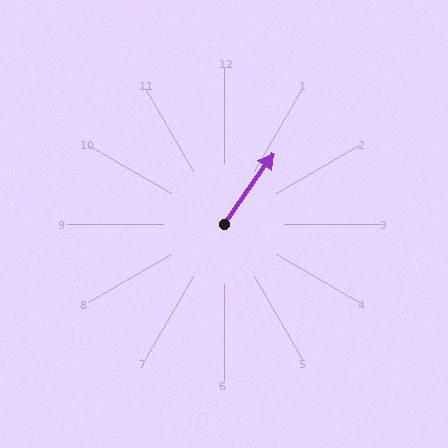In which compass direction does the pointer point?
Northeast.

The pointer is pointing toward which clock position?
Roughly 1 o'clock.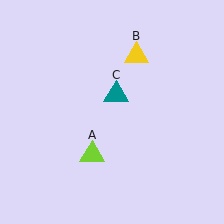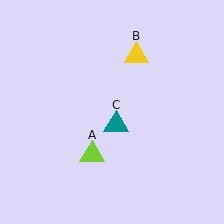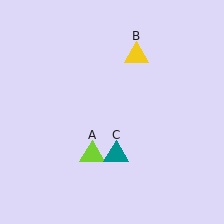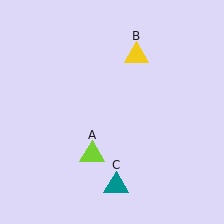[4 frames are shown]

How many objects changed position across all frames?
1 object changed position: teal triangle (object C).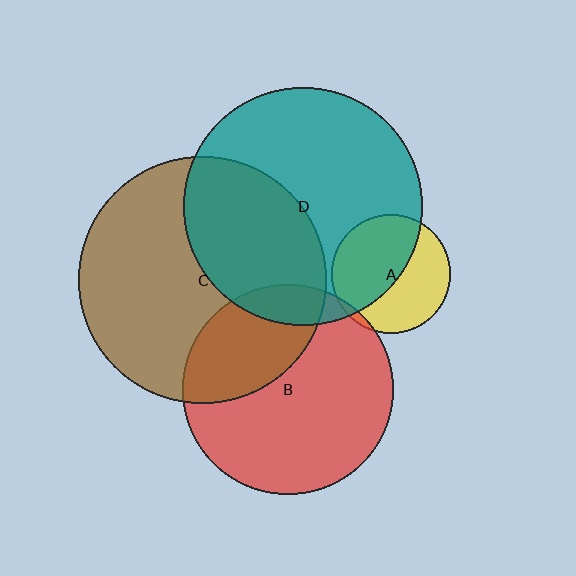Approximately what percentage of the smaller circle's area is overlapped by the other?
Approximately 35%.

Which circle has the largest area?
Circle C (brown).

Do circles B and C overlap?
Yes.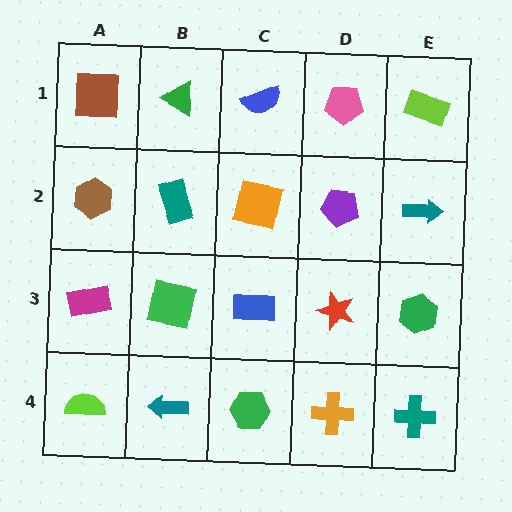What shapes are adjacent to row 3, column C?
An orange square (row 2, column C), a green hexagon (row 4, column C), a green square (row 3, column B), a red star (row 3, column D).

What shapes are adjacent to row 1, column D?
A purple pentagon (row 2, column D), a blue semicircle (row 1, column C), a lime rectangle (row 1, column E).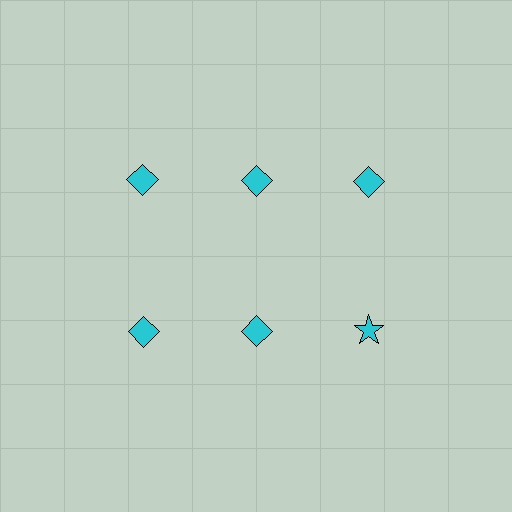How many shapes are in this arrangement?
There are 6 shapes arranged in a grid pattern.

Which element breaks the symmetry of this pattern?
The cyan star in the second row, center column breaks the symmetry. All other shapes are cyan diamonds.